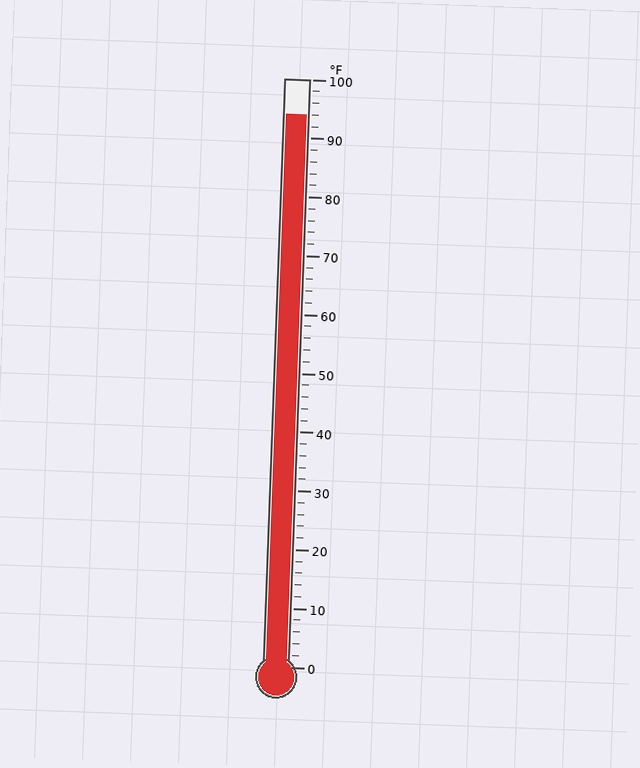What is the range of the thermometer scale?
The thermometer scale ranges from 0°F to 100°F.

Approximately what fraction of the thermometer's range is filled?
The thermometer is filled to approximately 95% of its range.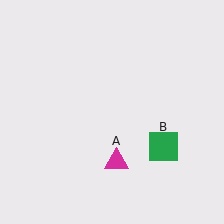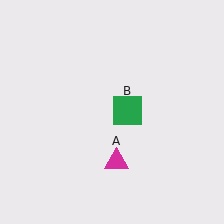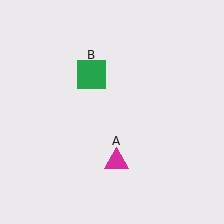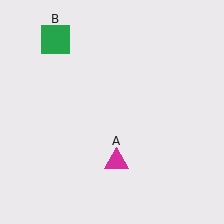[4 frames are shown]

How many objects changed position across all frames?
1 object changed position: green square (object B).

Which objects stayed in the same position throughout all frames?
Magenta triangle (object A) remained stationary.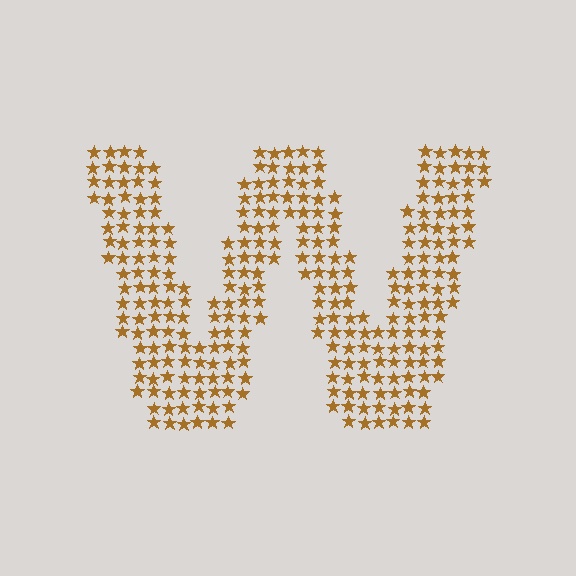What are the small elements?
The small elements are stars.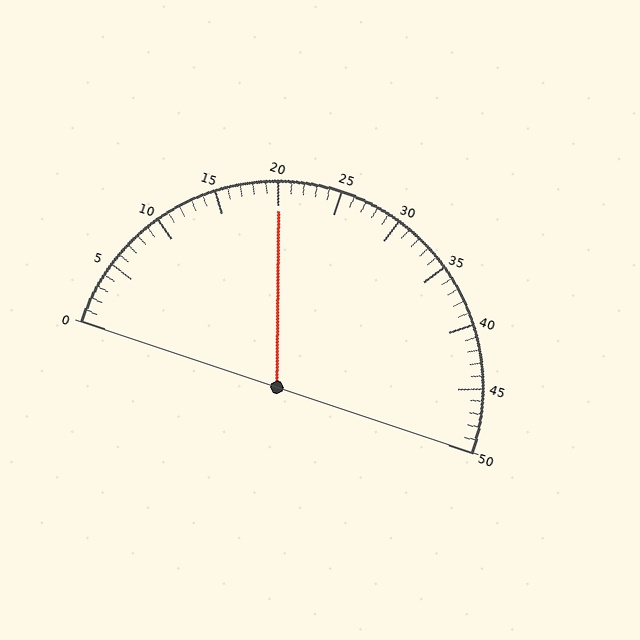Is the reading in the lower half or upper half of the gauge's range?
The reading is in the lower half of the range (0 to 50).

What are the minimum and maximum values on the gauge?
The gauge ranges from 0 to 50.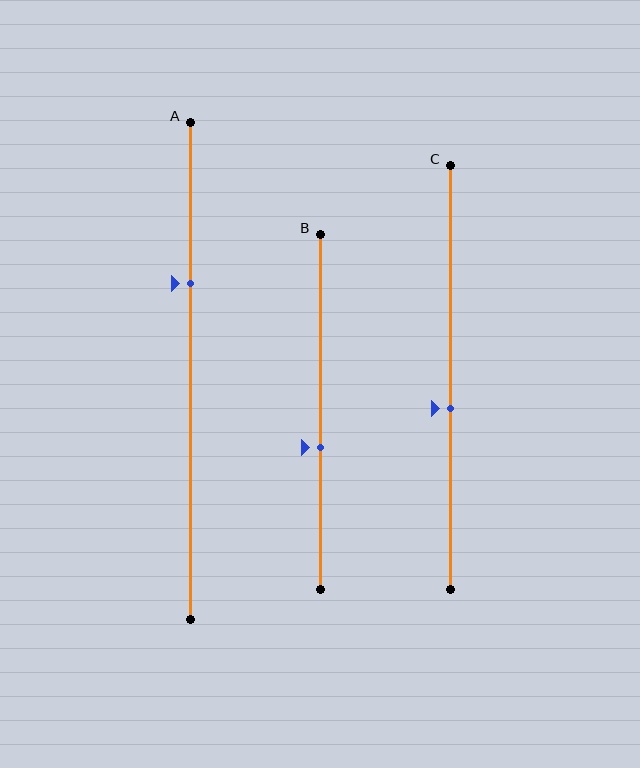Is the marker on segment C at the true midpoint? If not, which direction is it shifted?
No, the marker on segment C is shifted downward by about 7% of the segment length.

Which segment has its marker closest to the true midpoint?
Segment C has its marker closest to the true midpoint.